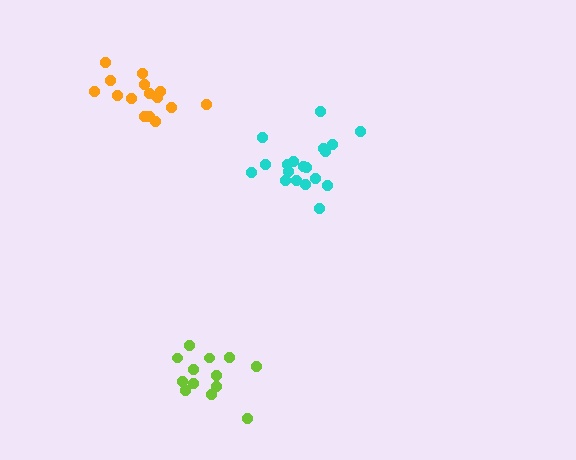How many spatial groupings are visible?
There are 3 spatial groupings.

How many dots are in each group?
Group 1: 19 dots, Group 2: 13 dots, Group 3: 15 dots (47 total).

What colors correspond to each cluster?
The clusters are colored: cyan, lime, orange.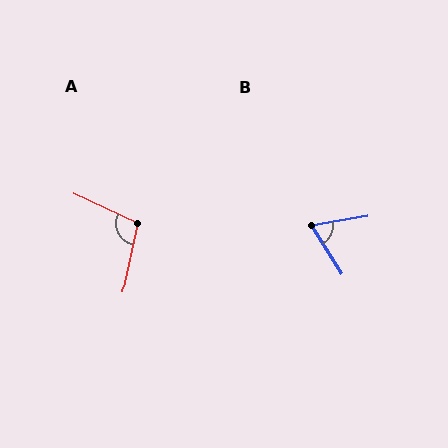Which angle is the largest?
A, at approximately 103 degrees.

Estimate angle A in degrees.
Approximately 103 degrees.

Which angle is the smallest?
B, at approximately 68 degrees.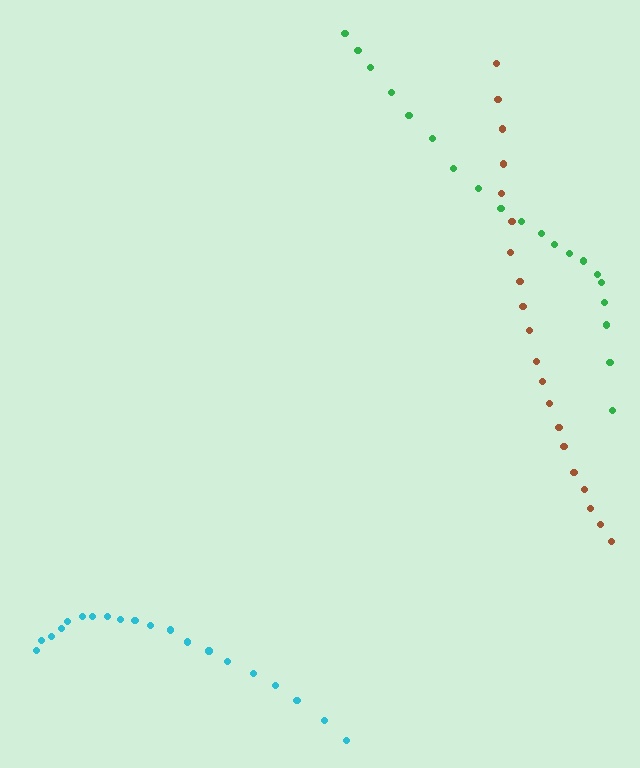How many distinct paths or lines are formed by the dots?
There are 3 distinct paths.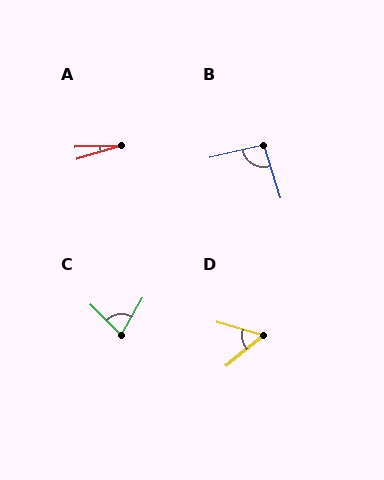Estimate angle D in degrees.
Approximately 56 degrees.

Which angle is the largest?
B, at approximately 94 degrees.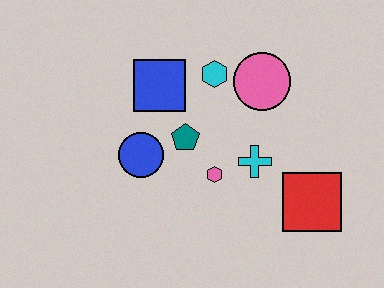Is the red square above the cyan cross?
No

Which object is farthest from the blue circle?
The red square is farthest from the blue circle.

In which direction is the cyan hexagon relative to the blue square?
The cyan hexagon is to the right of the blue square.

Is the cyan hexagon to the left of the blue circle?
No